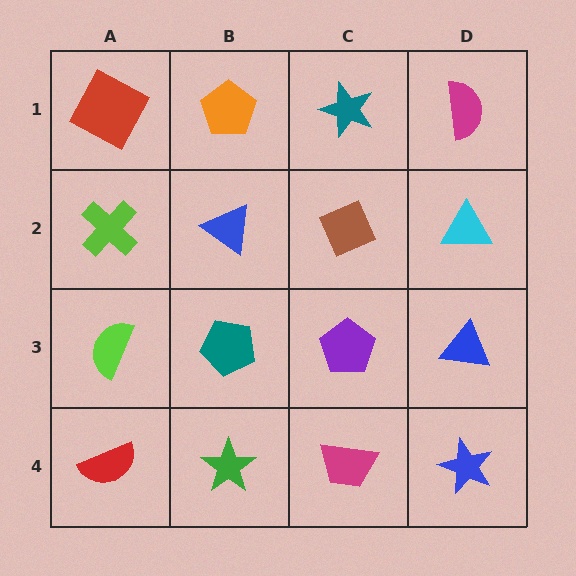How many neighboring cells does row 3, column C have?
4.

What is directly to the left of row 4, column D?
A magenta trapezoid.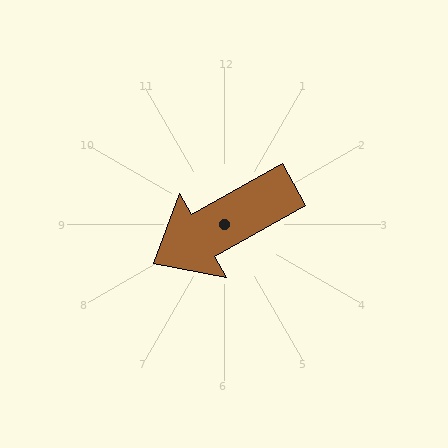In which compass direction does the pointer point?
Southwest.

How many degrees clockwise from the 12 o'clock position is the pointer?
Approximately 241 degrees.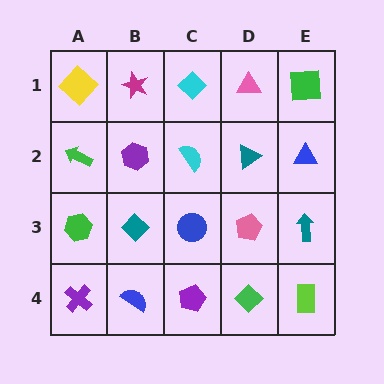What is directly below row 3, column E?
A lime rectangle.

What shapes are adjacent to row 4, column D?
A pink pentagon (row 3, column D), a purple pentagon (row 4, column C), a lime rectangle (row 4, column E).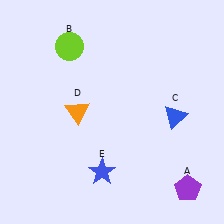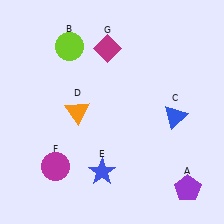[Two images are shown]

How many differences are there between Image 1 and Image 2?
There are 2 differences between the two images.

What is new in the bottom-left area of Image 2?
A magenta circle (F) was added in the bottom-left area of Image 2.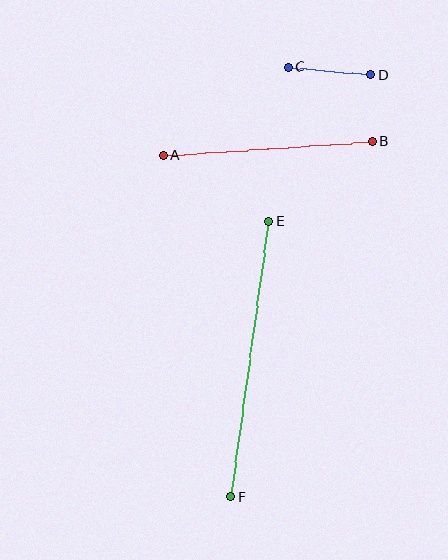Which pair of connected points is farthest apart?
Points E and F are farthest apart.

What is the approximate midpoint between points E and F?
The midpoint is at approximately (250, 359) pixels.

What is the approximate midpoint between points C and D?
The midpoint is at approximately (330, 71) pixels.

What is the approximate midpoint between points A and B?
The midpoint is at approximately (268, 148) pixels.